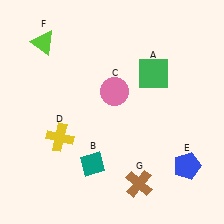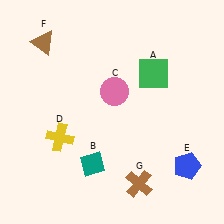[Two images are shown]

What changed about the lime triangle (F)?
In Image 1, F is lime. In Image 2, it changed to brown.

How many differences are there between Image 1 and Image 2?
There is 1 difference between the two images.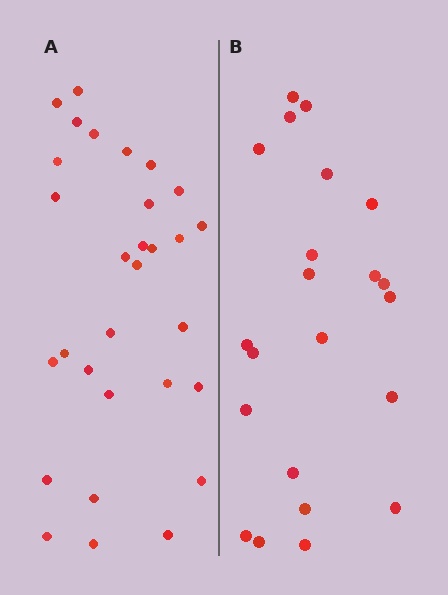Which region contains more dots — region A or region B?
Region A (the left region) has more dots.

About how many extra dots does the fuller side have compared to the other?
Region A has roughly 8 or so more dots than region B.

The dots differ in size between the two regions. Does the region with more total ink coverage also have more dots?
No. Region B has more total ink coverage because its dots are larger, but region A actually contains more individual dots. Total area can be misleading — the number of items is what matters here.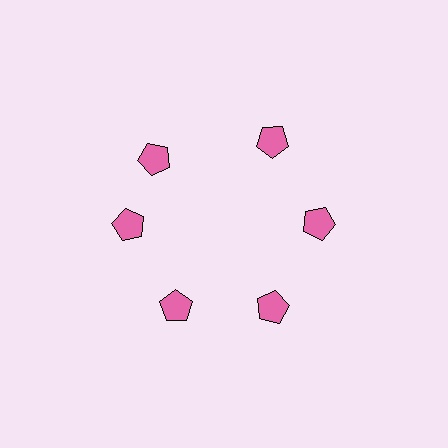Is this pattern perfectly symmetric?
No. The 6 pink pentagons are arranged in a ring, but one element near the 11 o'clock position is rotated out of alignment along the ring, breaking the 6-fold rotational symmetry.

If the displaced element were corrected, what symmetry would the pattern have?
It would have 6-fold rotational symmetry — the pattern would map onto itself every 60 degrees.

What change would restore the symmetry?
The symmetry would be restored by rotating it back into even spacing with its neighbors so that all 6 pentagons sit at equal angles and equal distance from the center.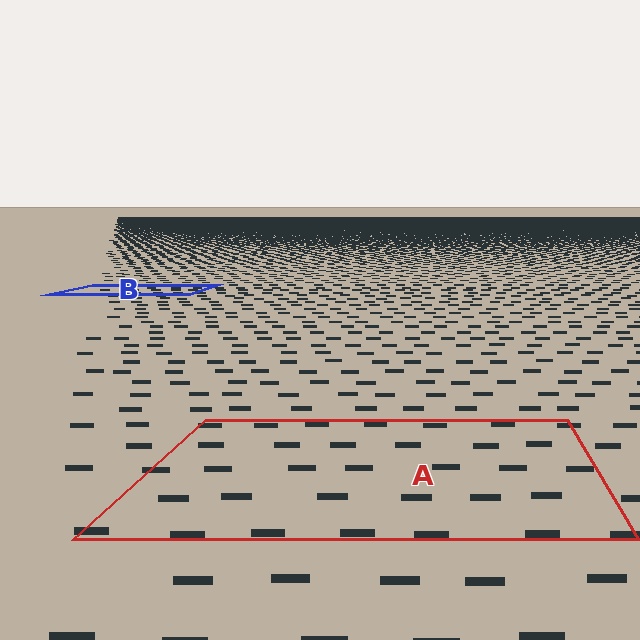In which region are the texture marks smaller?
The texture marks are smaller in region B, because it is farther away.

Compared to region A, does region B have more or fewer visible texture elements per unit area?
Region B has more texture elements per unit area — they are packed more densely because it is farther away.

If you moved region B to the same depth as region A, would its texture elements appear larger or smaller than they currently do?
They would appear larger. At a closer depth, the same texture elements are projected at a bigger on-screen size.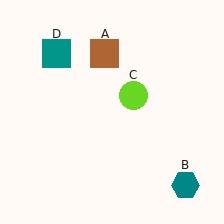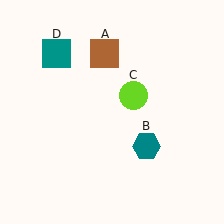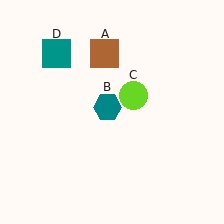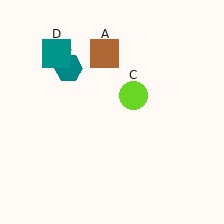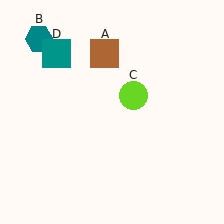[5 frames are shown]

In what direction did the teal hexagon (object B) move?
The teal hexagon (object B) moved up and to the left.